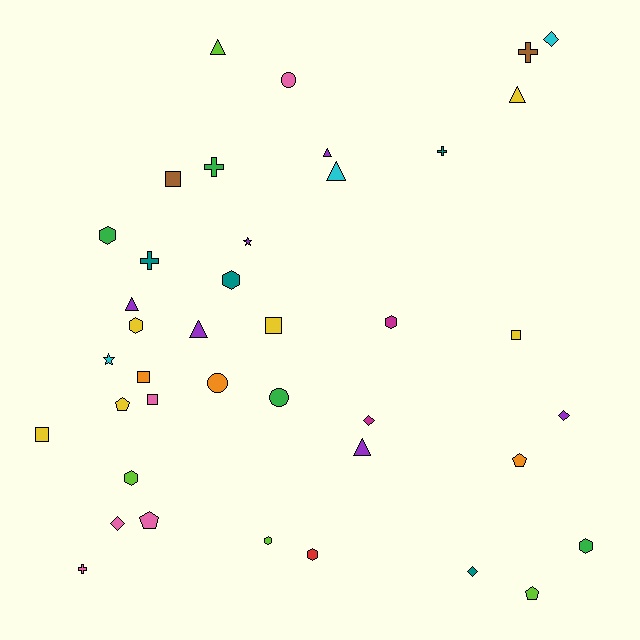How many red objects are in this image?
There is 1 red object.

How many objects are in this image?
There are 40 objects.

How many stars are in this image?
There are 2 stars.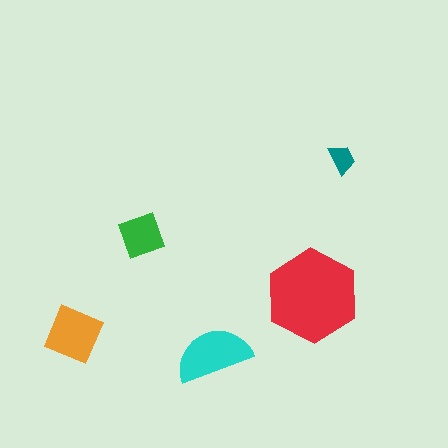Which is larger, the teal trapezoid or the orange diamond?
The orange diamond.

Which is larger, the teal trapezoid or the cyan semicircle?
The cyan semicircle.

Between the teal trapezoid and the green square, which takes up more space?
The green square.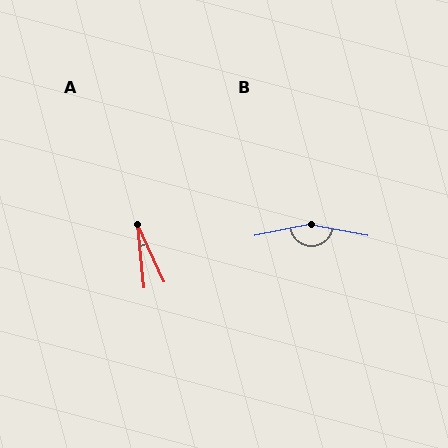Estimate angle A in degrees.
Approximately 18 degrees.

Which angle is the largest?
B, at approximately 158 degrees.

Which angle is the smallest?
A, at approximately 18 degrees.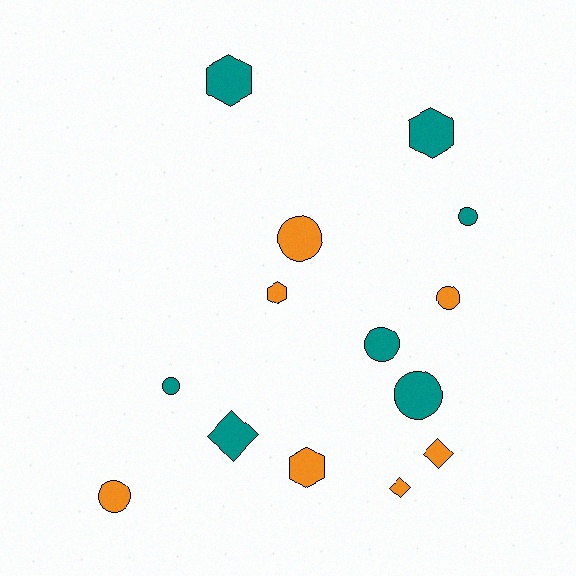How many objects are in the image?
There are 14 objects.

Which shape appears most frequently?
Circle, with 7 objects.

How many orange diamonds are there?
There are 2 orange diamonds.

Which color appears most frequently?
Orange, with 7 objects.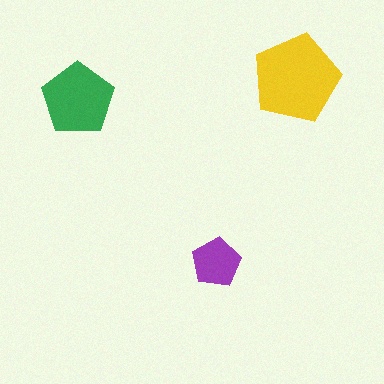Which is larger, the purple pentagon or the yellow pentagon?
The yellow one.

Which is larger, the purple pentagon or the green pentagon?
The green one.